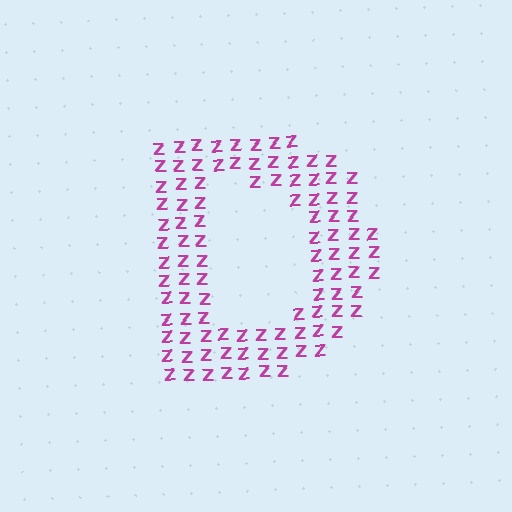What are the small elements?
The small elements are letter Z's.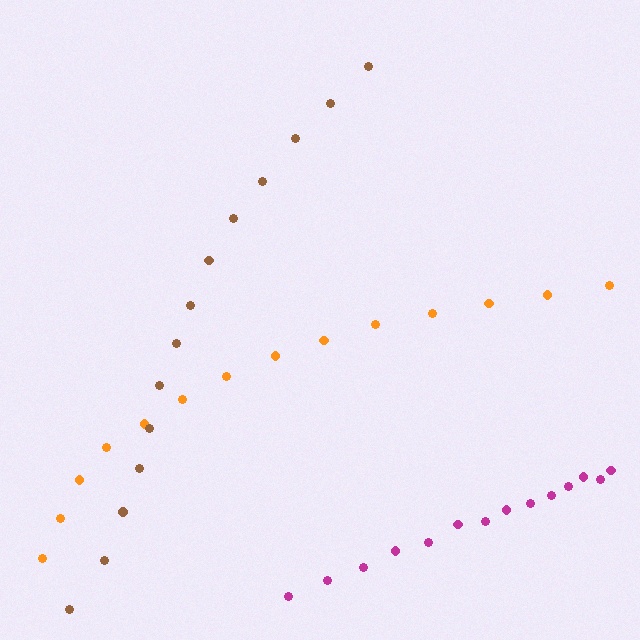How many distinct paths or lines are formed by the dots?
There are 3 distinct paths.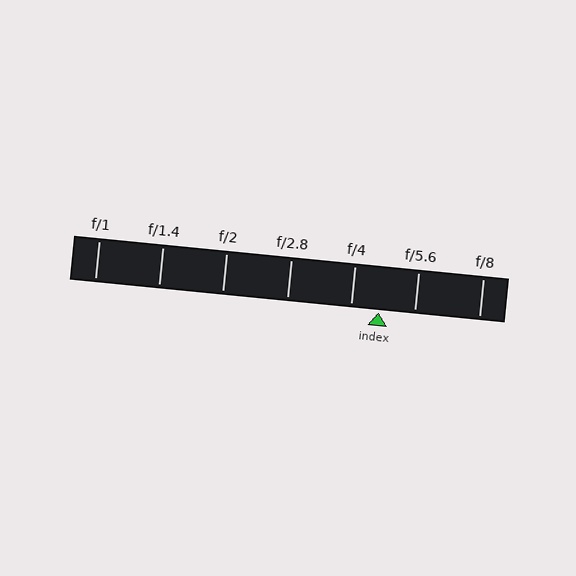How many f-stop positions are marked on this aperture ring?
There are 7 f-stop positions marked.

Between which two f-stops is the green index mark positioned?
The index mark is between f/4 and f/5.6.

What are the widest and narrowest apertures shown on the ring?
The widest aperture shown is f/1 and the narrowest is f/8.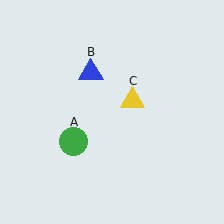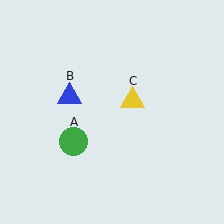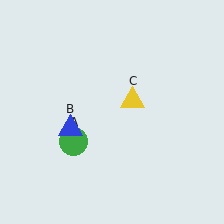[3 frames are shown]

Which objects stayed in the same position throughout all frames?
Green circle (object A) and yellow triangle (object C) remained stationary.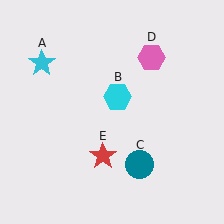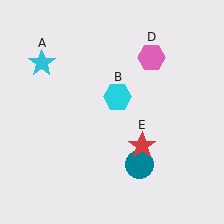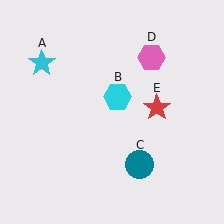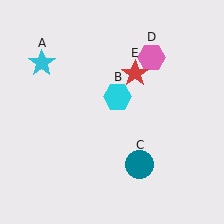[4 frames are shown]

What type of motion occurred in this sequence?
The red star (object E) rotated counterclockwise around the center of the scene.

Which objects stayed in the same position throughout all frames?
Cyan star (object A) and cyan hexagon (object B) and teal circle (object C) and pink hexagon (object D) remained stationary.